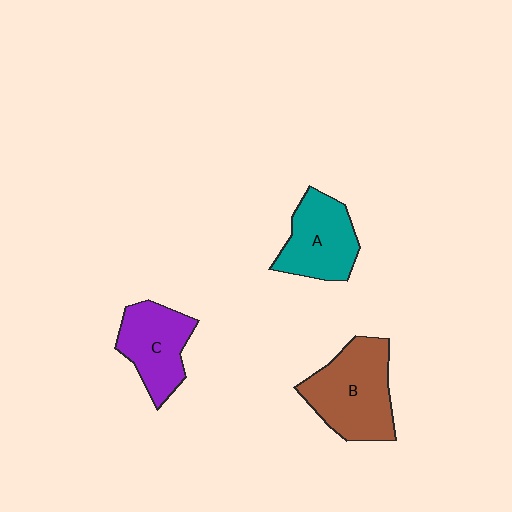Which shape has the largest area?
Shape B (brown).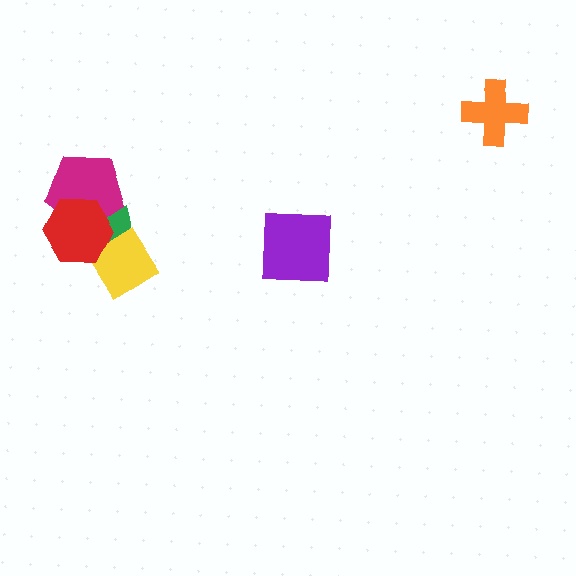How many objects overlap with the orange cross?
0 objects overlap with the orange cross.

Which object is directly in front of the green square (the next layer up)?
The magenta pentagon is directly in front of the green square.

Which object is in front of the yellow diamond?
The red hexagon is in front of the yellow diamond.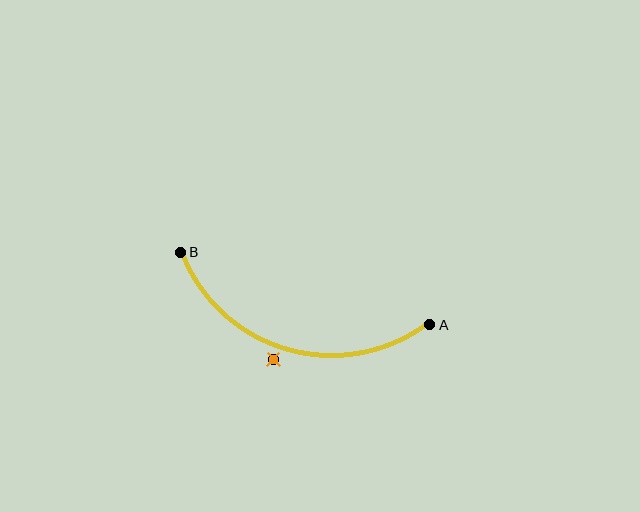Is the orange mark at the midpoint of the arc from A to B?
No — the orange mark does not lie on the arc at all. It sits slightly outside the curve.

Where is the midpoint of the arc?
The arc midpoint is the point on the curve farthest from the straight line joining A and B. It sits below that line.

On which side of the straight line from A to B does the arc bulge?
The arc bulges below the straight line connecting A and B.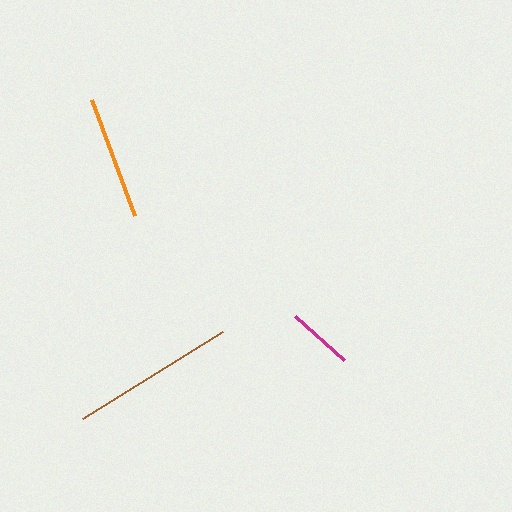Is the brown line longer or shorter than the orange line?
The brown line is longer than the orange line.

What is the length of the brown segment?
The brown segment is approximately 165 pixels long.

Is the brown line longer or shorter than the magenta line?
The brown line is longer than the magenta line.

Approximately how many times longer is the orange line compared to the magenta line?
The orange line is approximately 1.9 times the length of the magenta line.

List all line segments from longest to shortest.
From longest to shortest: brown, orange, magenta.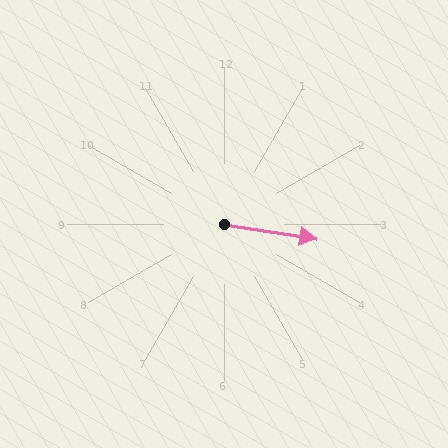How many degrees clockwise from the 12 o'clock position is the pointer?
Approximately 99 degrees.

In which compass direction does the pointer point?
East.